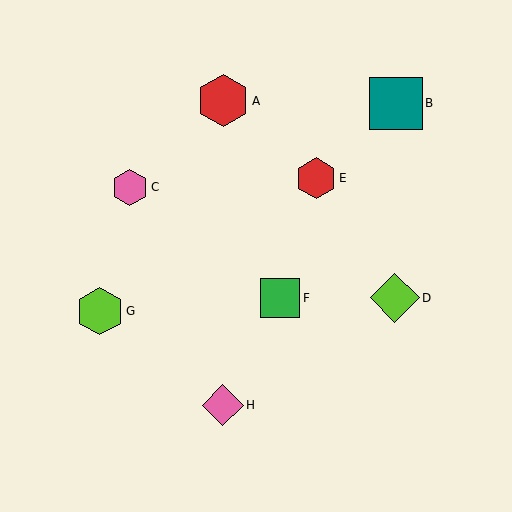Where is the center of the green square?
The center of the green square is at (280, 298).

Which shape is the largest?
The teal square (labeled B) is the largest.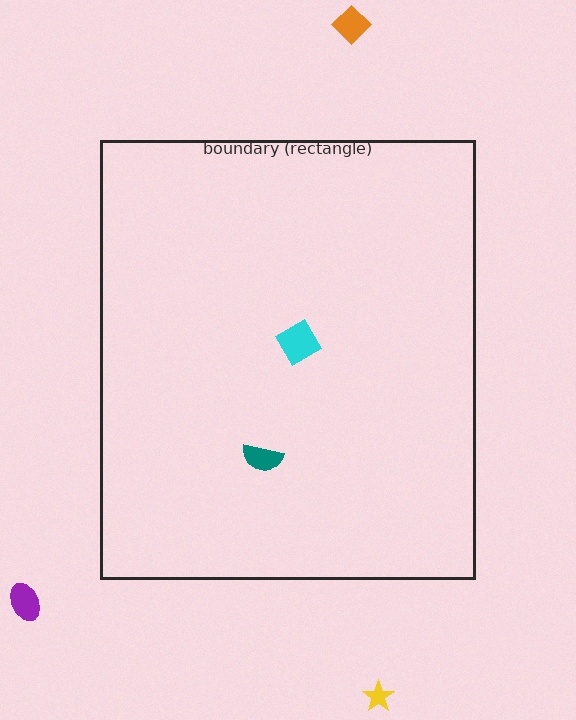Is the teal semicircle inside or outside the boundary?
Inside.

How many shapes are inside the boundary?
2 inside, 3 outside.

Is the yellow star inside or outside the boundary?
Outside.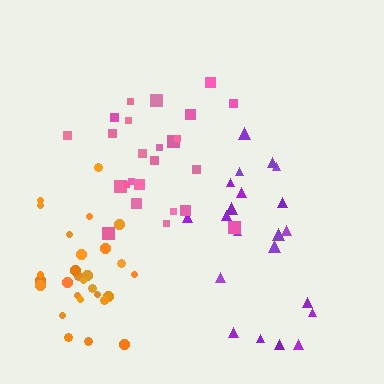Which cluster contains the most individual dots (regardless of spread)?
Orange (28).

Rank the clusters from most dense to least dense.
pink, orange, purple.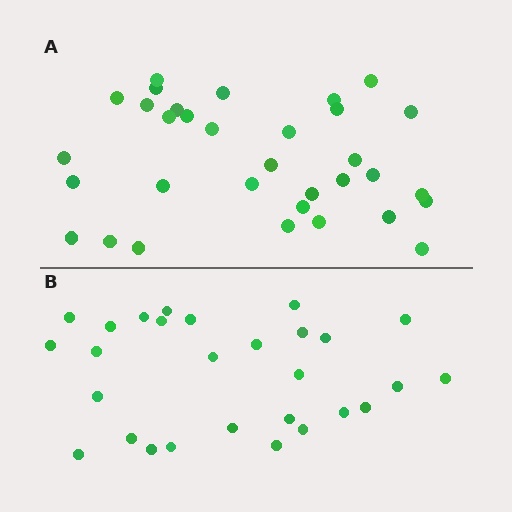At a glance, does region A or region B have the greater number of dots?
Region A (the top region) has more dots.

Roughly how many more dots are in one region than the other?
Region A has about 5 more dots than region B.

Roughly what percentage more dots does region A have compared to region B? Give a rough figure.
About 20% more.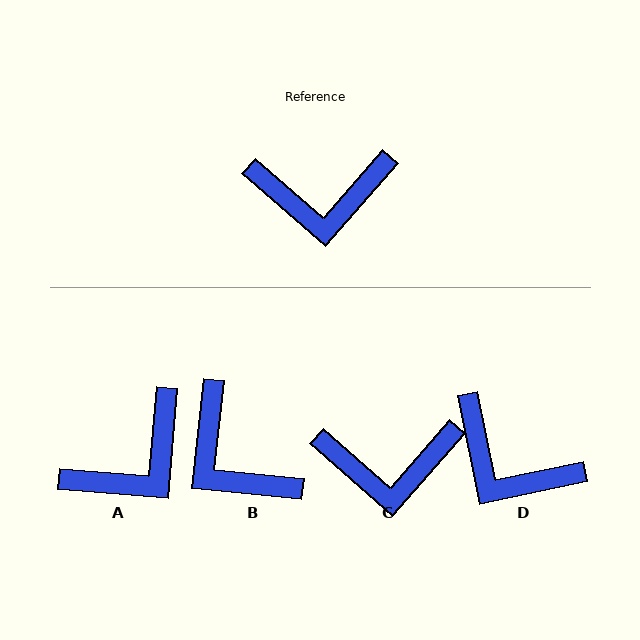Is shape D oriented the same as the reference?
No, it is off by about 37 degrees.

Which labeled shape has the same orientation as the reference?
C.